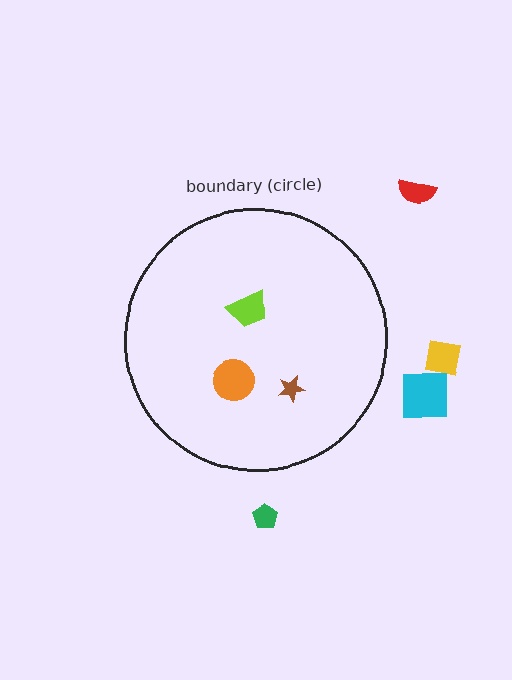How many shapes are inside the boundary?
3 inside, 4 outside.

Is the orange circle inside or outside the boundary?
Inside.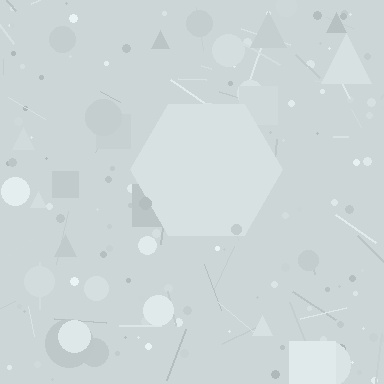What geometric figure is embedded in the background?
A hexagon is embedded in the background.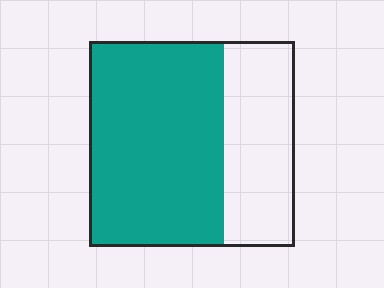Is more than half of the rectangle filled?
Yes.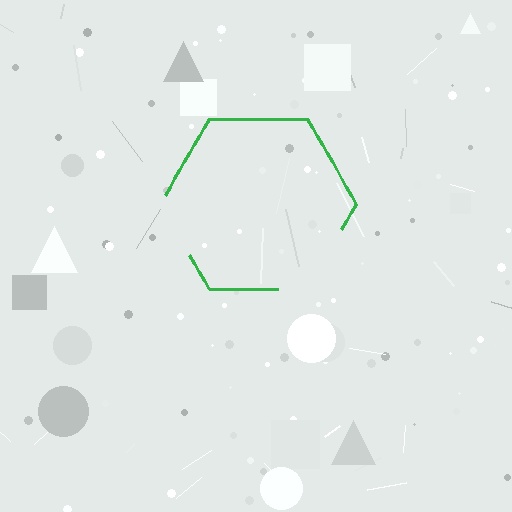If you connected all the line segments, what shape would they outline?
They would outline a hexagon.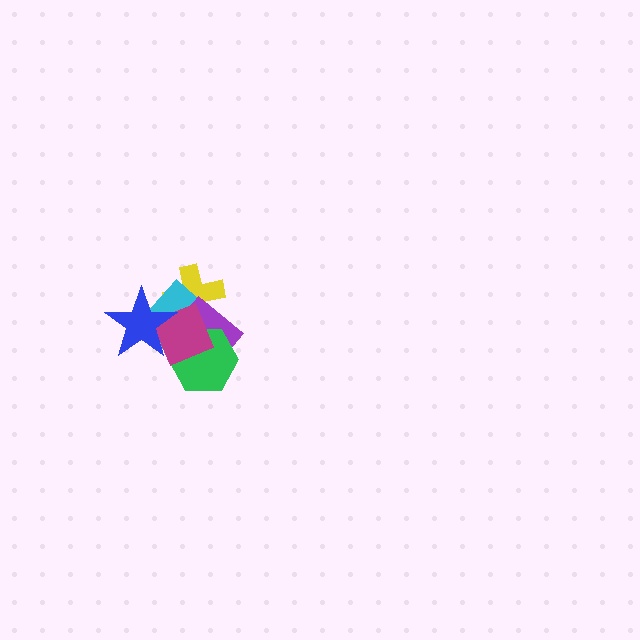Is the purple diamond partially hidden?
Yes, it is partially covered by another shape.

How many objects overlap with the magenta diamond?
5 objects overlap with the magenta diamond.